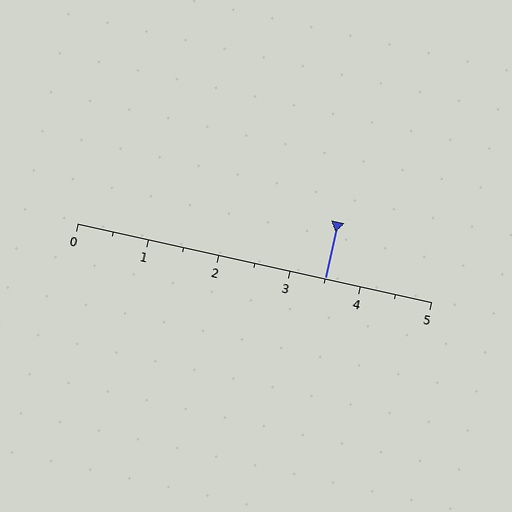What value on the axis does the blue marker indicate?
The marker indicates approximately 3.5.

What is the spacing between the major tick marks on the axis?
The major ticks are spaced 1 apart.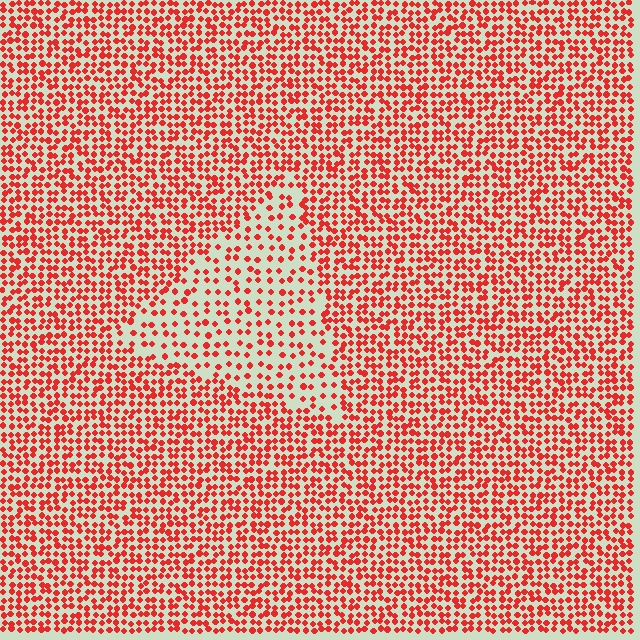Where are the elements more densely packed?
The elements are more densely packed outside the triangle boundary.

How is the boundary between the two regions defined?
The boundary is defined by a change in element density (approximately 2.0x ratio). All elements are the same color, size, and shape.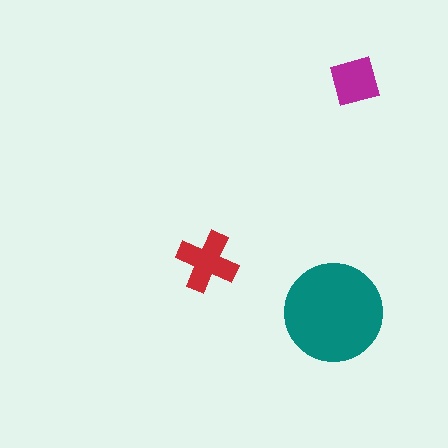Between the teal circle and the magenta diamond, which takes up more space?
The teal circle.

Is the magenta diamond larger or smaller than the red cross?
Smaller.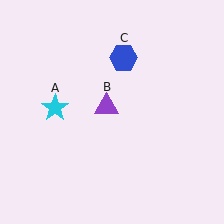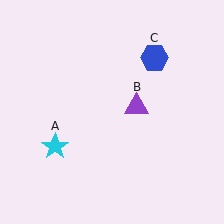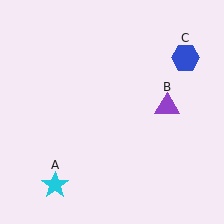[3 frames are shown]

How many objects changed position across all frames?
3 objects changed position: cyan star (object A), purple triangle (object B), blue hexagon (object C).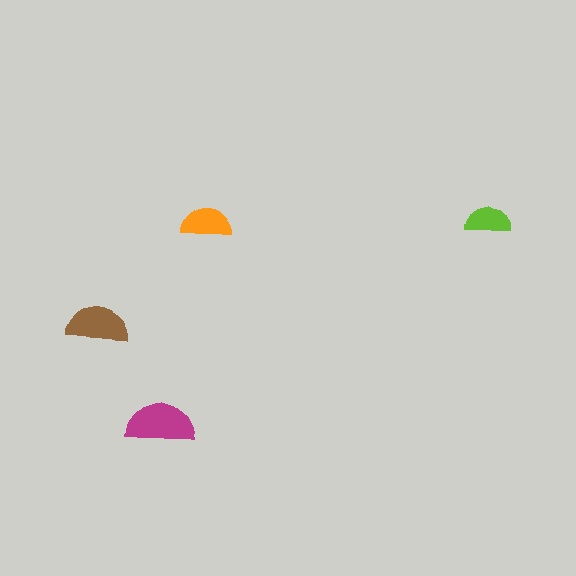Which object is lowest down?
The magenta semicircle is bottommost.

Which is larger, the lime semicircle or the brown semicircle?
The brown one.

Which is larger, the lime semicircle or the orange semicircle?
The orange one.